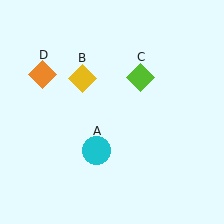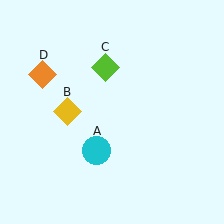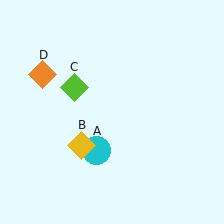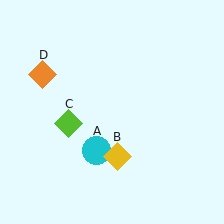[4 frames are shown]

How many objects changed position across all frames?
2 objects changed position: yellow diamond (object B), lime diamond (object C).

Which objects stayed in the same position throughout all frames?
Cyan circle (object A) and orange diamond (object D) remained stationary.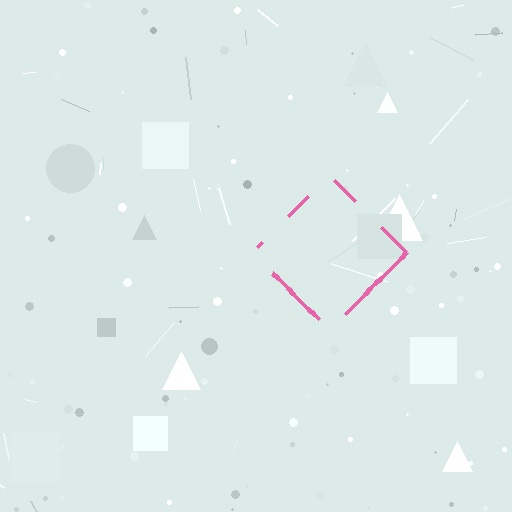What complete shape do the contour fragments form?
The contour fragments form a diamond.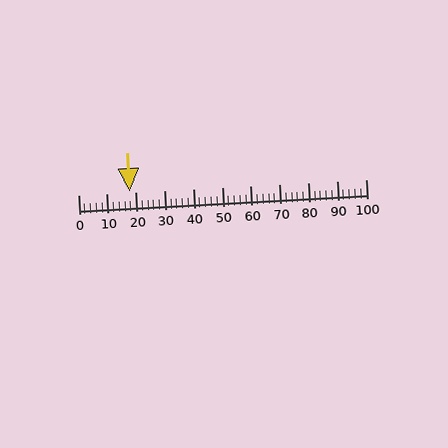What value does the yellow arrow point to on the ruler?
The yellow arrow points to approximately 18.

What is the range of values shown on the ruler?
The ruler shows values from 0 to 100.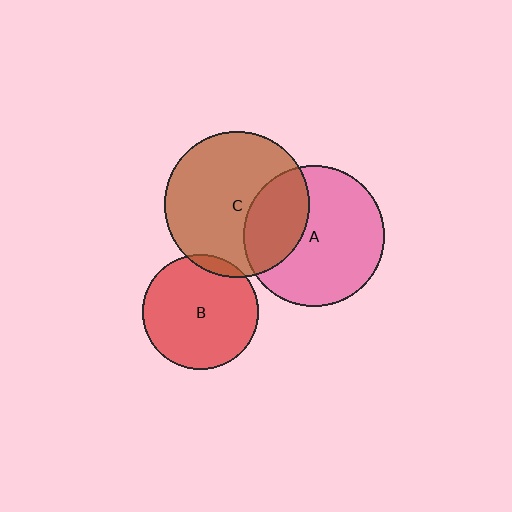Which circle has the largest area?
Circle C (brown).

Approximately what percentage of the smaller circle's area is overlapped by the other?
Approximately 30%.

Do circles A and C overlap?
Yes.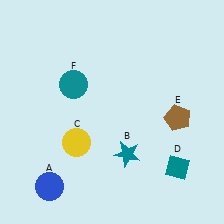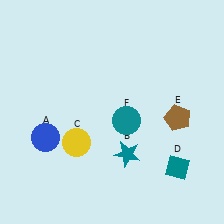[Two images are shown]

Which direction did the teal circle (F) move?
The teal circle (F) moved right.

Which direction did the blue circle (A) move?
The blue circle (A) moved up.